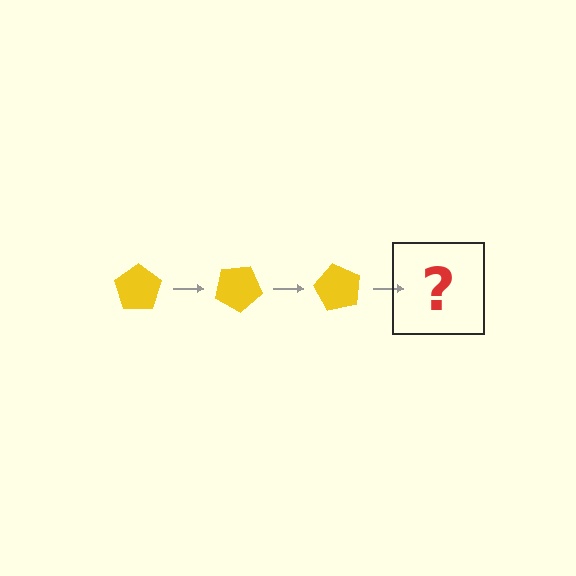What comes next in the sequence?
The next element should be a yellow pentagon rotated 90 degrees.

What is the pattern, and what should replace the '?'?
The pattern is that the pentagon rotates 30 degrees each step. The '?' should be a yellow pentagon rotated 90 degrees.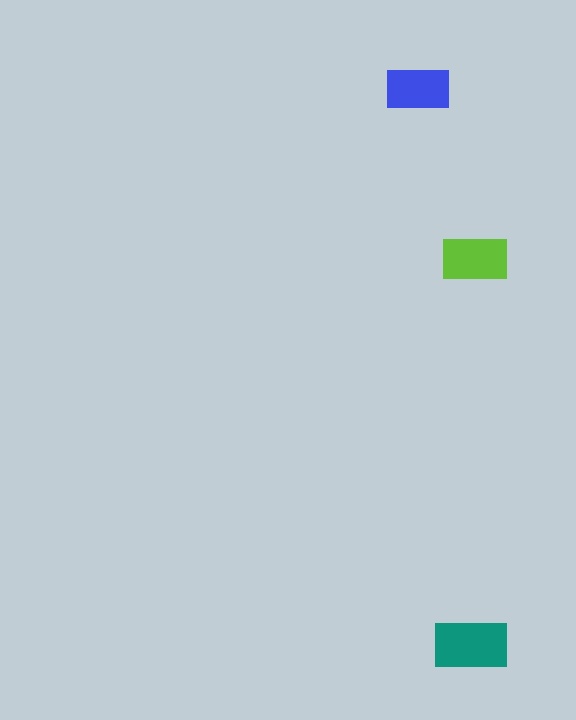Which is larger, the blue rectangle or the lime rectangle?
The lime one.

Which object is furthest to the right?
The lime rectangle is rightmost.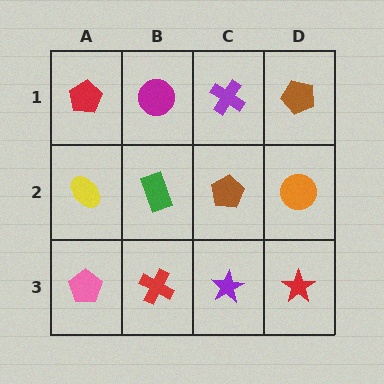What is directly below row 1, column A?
A yellow ellipse.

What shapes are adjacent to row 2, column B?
A magenta circle (row 1, column B), a red cross (row 3, column B), a yellow ellipse (row 2, column A), a brown pentagon (row 2, column C).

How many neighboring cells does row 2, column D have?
3.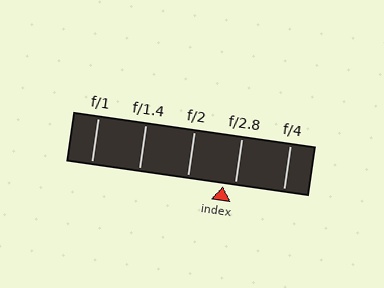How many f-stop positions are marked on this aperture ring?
There are 5 f-stop positions marked.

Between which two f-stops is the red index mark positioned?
The index mark is between f/2 and f/2.8.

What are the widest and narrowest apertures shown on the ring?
The widest aperture shown is f/1 and the narrowest is f/4.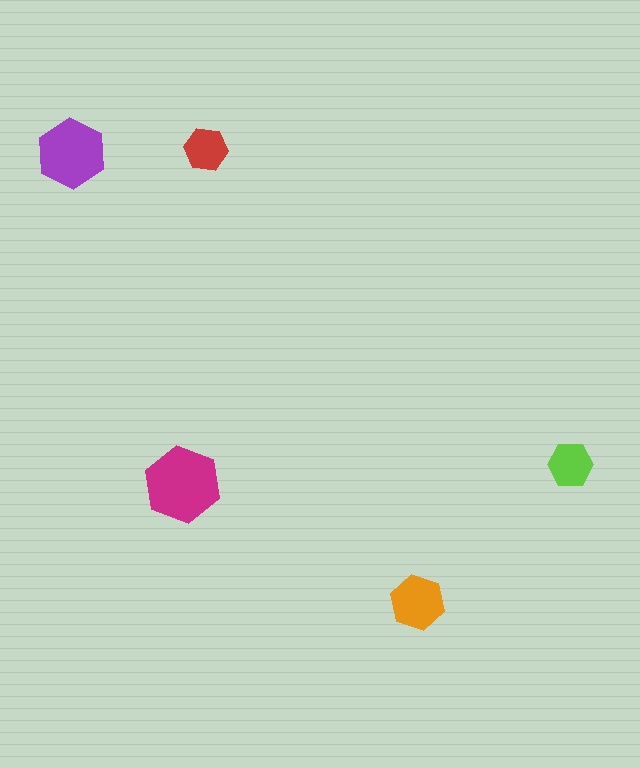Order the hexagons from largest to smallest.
the magenta one, the purple one, the orange one, the lime one, the red one.